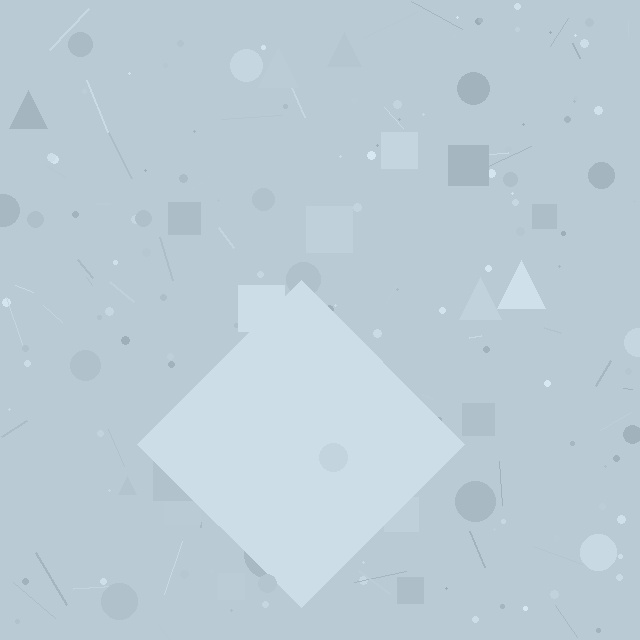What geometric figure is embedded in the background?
A diamond is embedded in the background.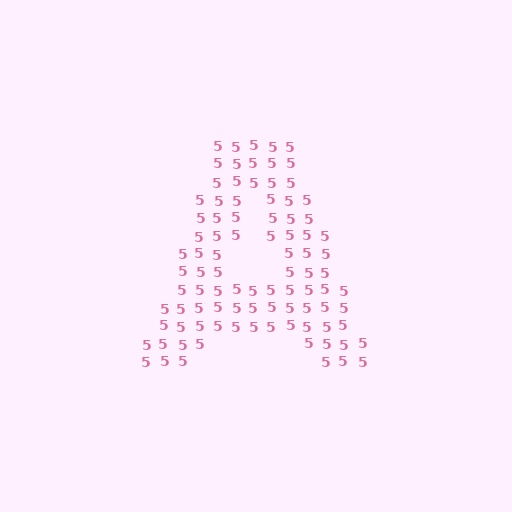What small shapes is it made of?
It is made of small digit 5's.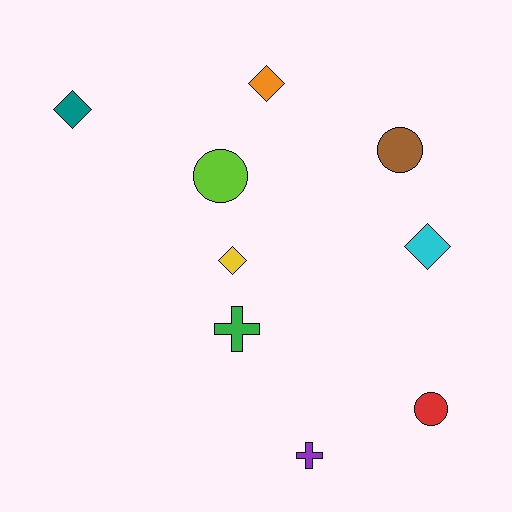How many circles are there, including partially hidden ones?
There are 3 circles.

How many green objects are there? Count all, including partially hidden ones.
There is 1 green object.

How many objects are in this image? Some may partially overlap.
There are 9 objects.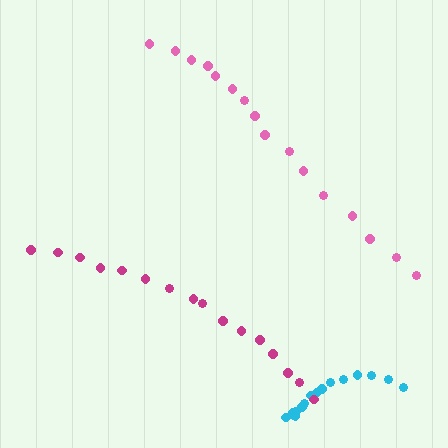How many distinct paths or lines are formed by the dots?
There are 3 distinct paths.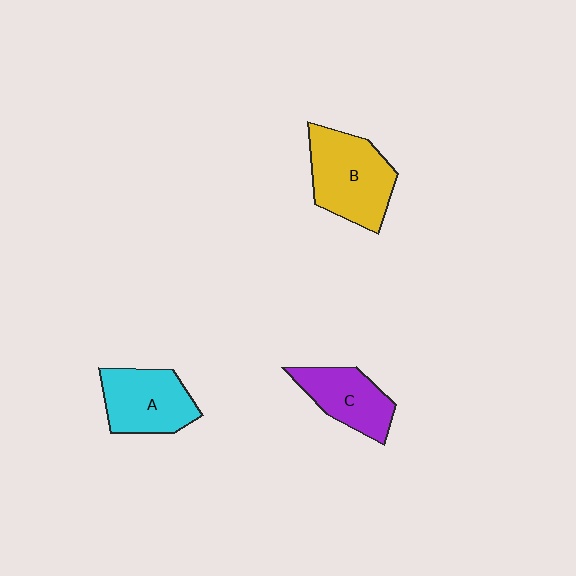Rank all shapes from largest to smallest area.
From largest to smallest: B (yellow), A (cyan), C (purple).